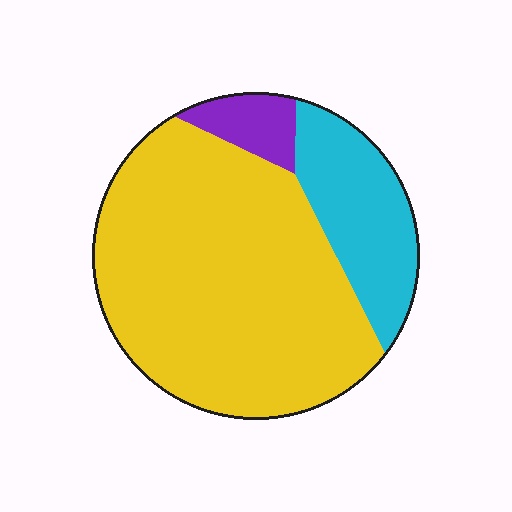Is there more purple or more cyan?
Cyan.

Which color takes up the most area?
Yellow, at roughly 70%.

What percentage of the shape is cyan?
Cyan covers 21% of the shape.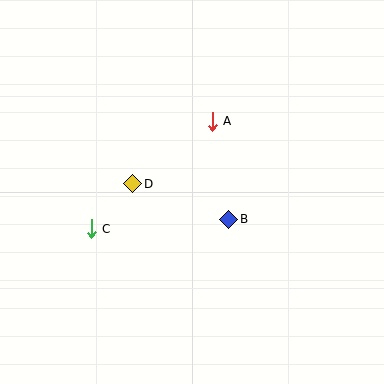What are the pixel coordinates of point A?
Point A is at (212, 121).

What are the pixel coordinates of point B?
Point B is at (229, 219).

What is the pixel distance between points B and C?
The distance between B and C is 138 pixels.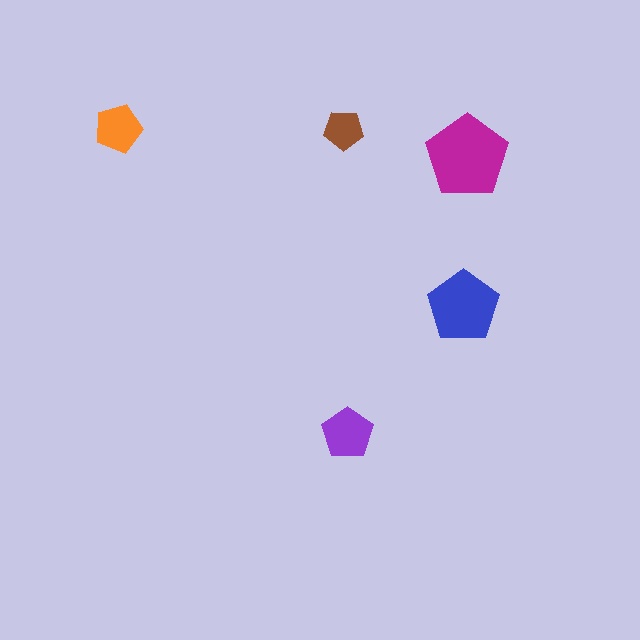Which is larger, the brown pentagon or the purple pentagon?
The purple one.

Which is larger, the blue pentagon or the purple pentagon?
The blue one.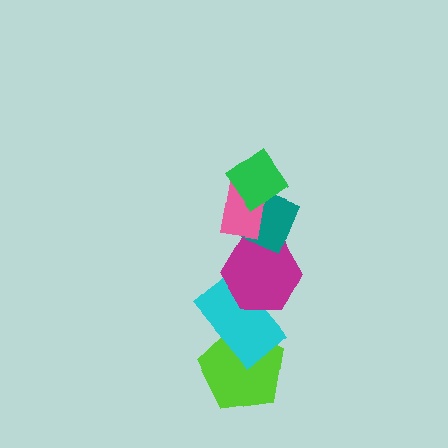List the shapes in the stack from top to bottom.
From top to bottom: the green diamond, the pink rectangle, the teal diamond, the magenta hexagon, the cyan rectangle, the lime pentagon.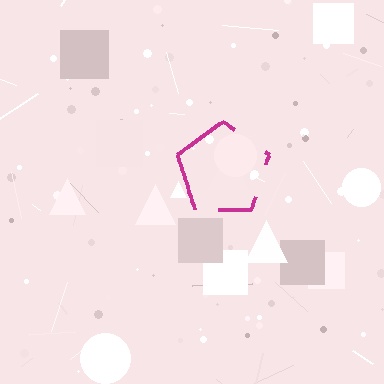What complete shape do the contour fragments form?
The contour fragments form a pentagon.